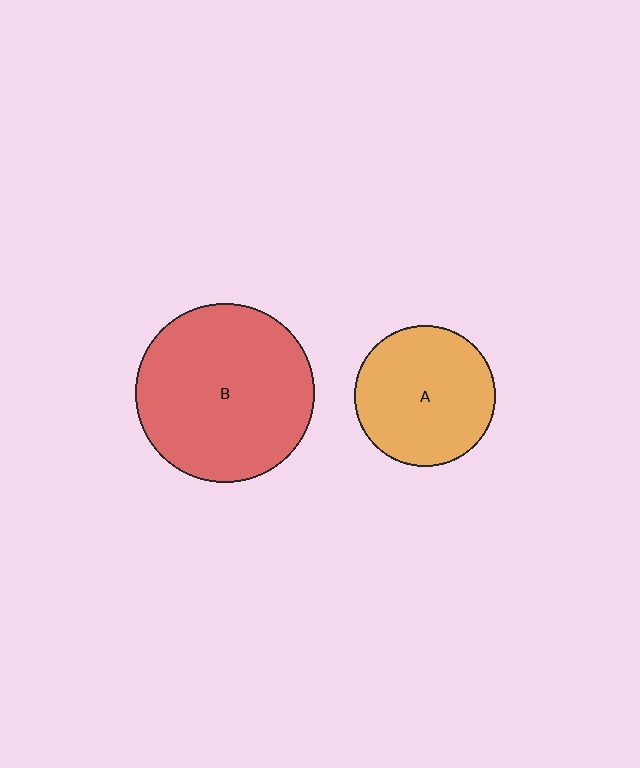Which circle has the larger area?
Circle B (red).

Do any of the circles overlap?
No, none of the circles overlap.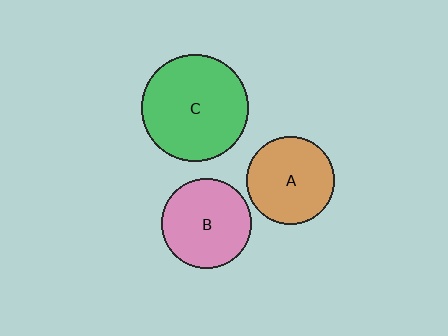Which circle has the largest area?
Circle C (green).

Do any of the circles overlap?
No, none of the circles overlap.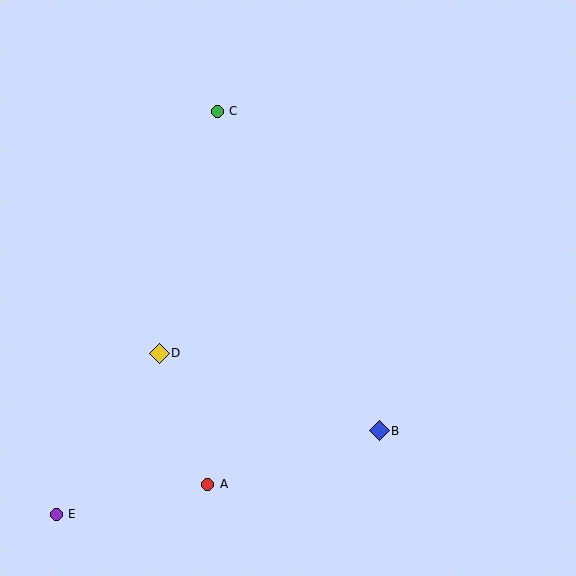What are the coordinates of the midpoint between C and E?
The midpoint between C and E is at (137, 313).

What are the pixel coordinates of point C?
Point C is at (217, 111).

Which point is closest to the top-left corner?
Point C is closest to the top-left corner.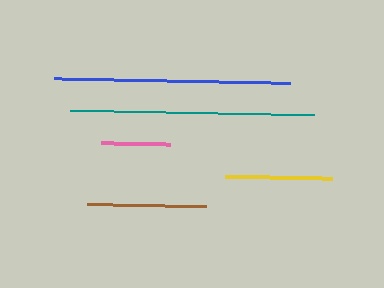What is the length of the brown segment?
The brown segment is approximately 119 pixels long.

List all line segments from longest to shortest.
From longest to shortest: teal, blue, brown, yellow, pink.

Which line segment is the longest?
The teal line is the longest at approximately 244 pixels.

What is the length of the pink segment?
The pink segment is approximately 69 pixels long.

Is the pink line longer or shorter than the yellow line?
The yellow line is longer than the pink line.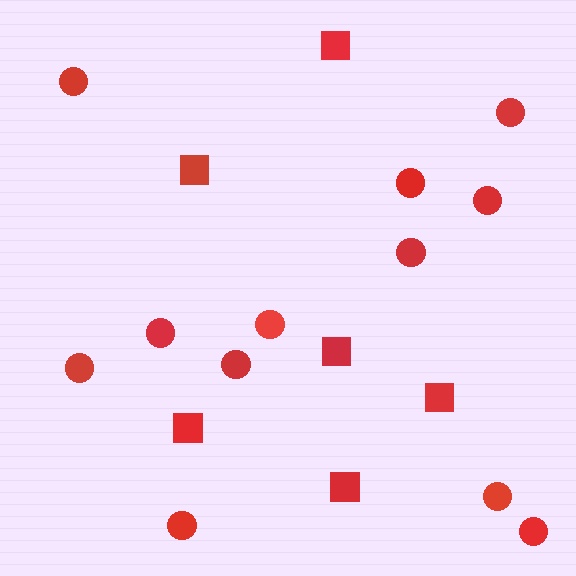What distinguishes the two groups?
There are 2 groups: one group of circles (12) and one group of squares (6).